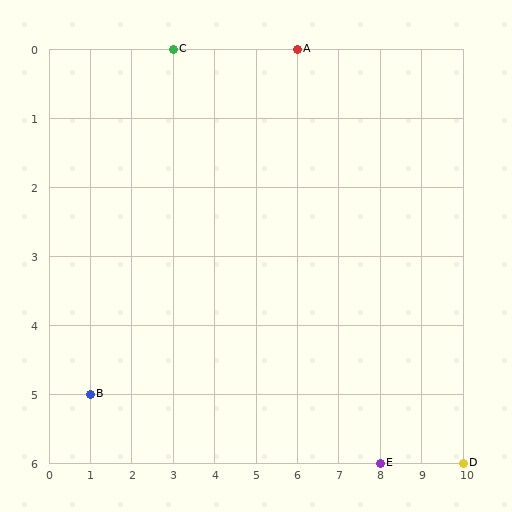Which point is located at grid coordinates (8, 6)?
Point E is at (8, 6).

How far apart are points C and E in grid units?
Points C and E are 5 columns and 6 rows apart (about 7.8 grid units diagonally).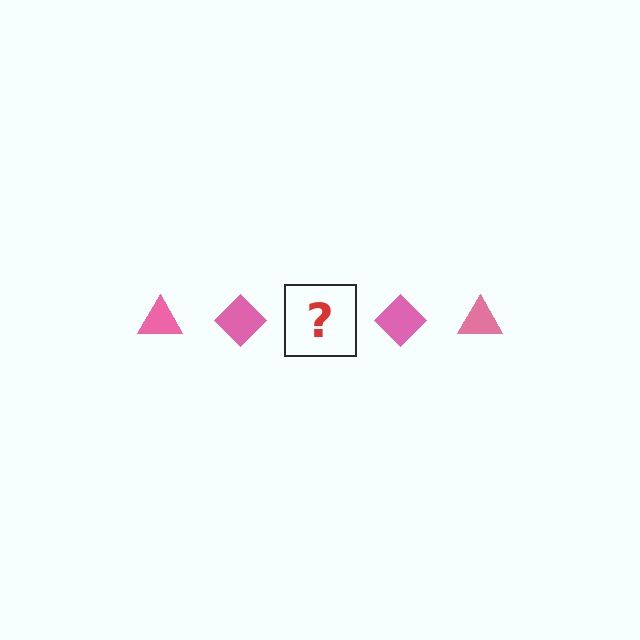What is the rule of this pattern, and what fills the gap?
The rule is that the pattern cycles through triangle, diamond shapes in pink. The gap should be filled with a pink triangle.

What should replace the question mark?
The question mark should be replaced with a pink triangle.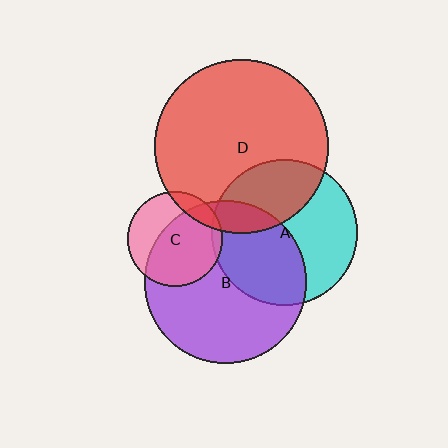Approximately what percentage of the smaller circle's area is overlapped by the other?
Approximately 10%.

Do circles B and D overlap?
Yes.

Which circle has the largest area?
Circle D (red).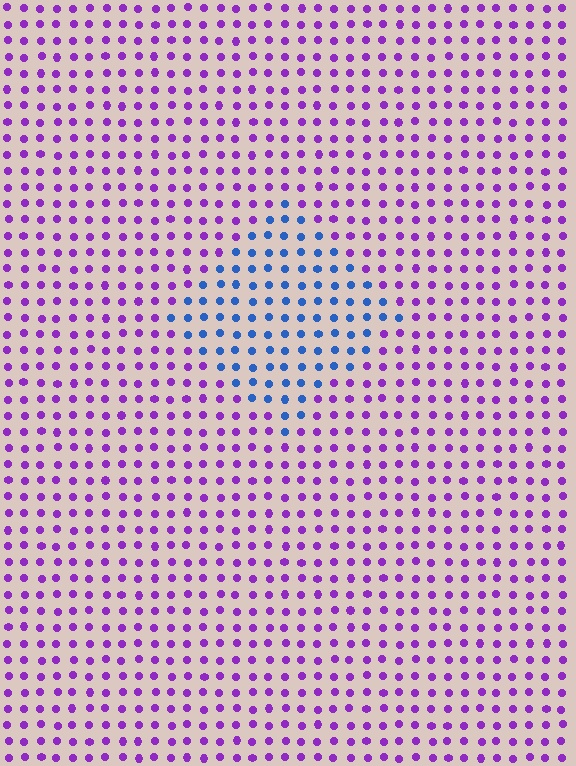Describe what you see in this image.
The image is filled with small purple elements in a uniform arrangement. A diamond-shaped region is visible where the elements are tinted to a slightly different hue, forming a subtle color boundary.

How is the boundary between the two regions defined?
The boundary is defined purely by a slight shift in hue (about 63 degrees). Spacing, size, and orientation are identical on both sides.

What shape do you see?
I see a diamond.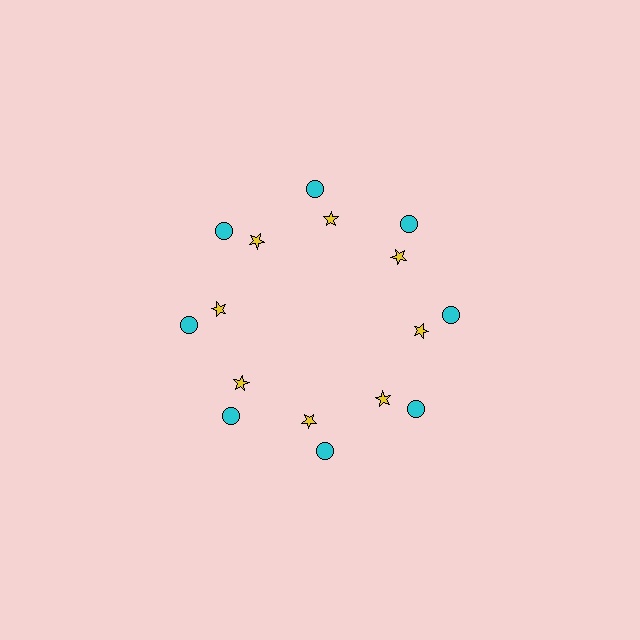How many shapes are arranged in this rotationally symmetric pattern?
There are 16 shapes, arranged in 8 groups of 2.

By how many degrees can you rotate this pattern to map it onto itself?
The pattern maps onto itself every 45 degrees of rotation.